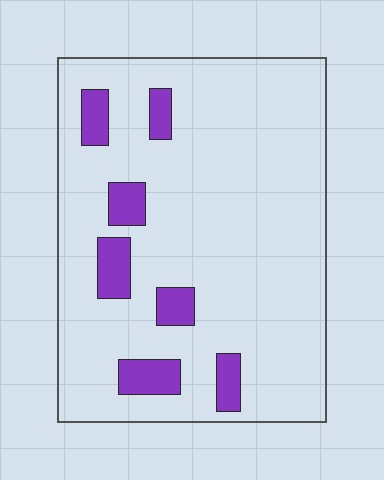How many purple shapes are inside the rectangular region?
7.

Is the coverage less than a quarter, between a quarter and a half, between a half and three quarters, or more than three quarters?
Less than a quarter.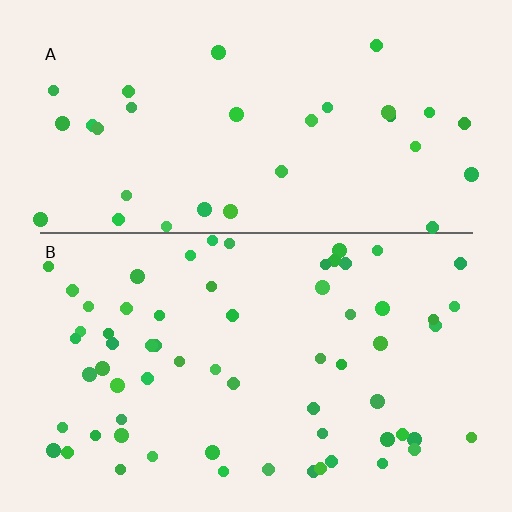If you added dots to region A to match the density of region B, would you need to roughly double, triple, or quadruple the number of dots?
Approximately double.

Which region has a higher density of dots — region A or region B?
B (the bottom).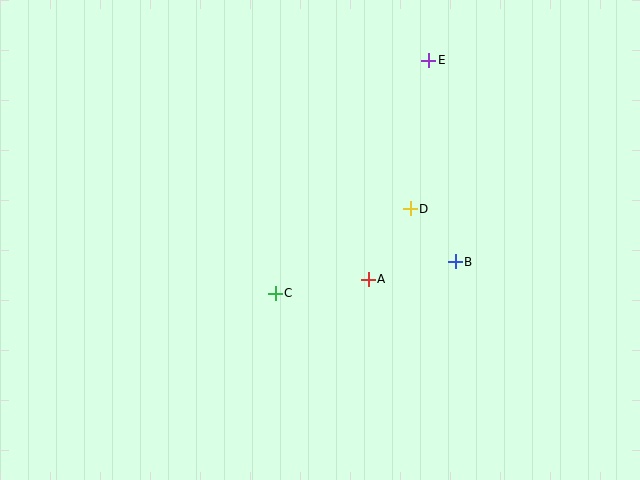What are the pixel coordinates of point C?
Point C is at (275, 293).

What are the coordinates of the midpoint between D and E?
The midpoint between D and E is at (420, 134).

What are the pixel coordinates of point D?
Point D is at (410, 209).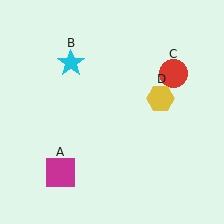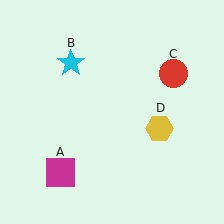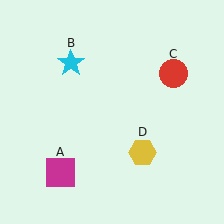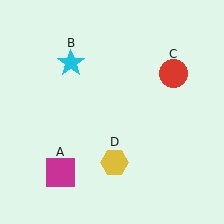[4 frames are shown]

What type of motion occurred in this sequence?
The yellow hexagon (object D) rotated clockwise around the center of the scene.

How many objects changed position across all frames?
1 object changed position: yellow hexagon (object D).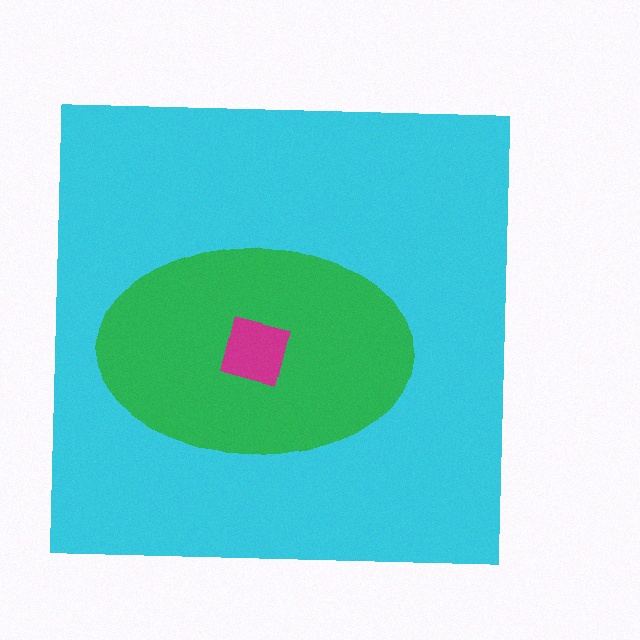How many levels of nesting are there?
3.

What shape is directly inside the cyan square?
The green ellipse.